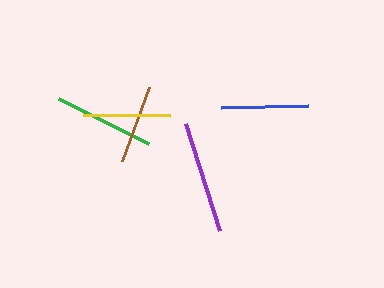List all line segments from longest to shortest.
From longest to shortest: purple, green, yellow, blue, brown.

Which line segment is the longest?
The purple line is the longest at approximately 112 pixels.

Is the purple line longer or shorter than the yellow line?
The purple line is longer than the yellow line.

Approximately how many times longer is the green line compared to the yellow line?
The green line is approximately 1.2 times the length of the yellow line.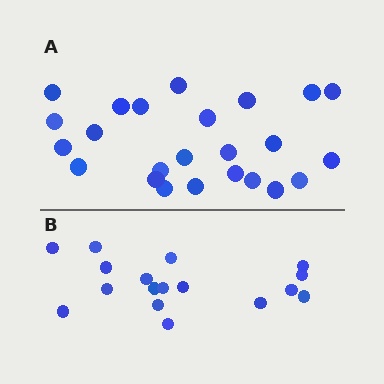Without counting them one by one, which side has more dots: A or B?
Region A (the top region) has more dots.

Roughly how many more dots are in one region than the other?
Region A has roughly 8 or so more dots than region B.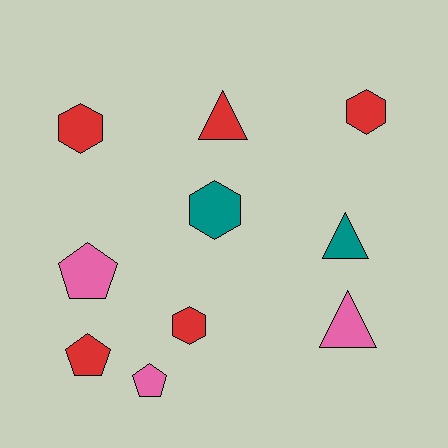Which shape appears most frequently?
Hexagon, with 4 objects.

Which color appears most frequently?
Red, with 5 objects.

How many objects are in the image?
There are 10 objects.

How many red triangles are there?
There is 1 red triangle.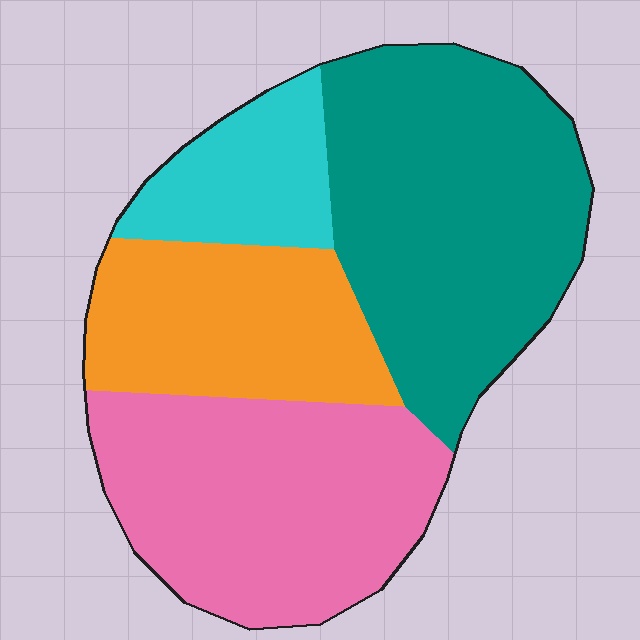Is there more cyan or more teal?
Teal.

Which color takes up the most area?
Teal, at roughly 35%.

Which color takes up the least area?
Cyan, at roughly 10%.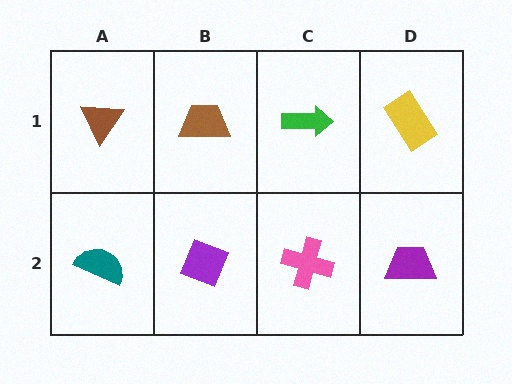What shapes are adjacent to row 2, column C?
A green arrow (row 1, column C), a purple diamond (row 2, column B), a purple trapezoid (row 2, column D).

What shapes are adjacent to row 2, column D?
A yellow rectangle (row 1, column D), a pink cross (row 2, column C).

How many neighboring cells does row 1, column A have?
2.